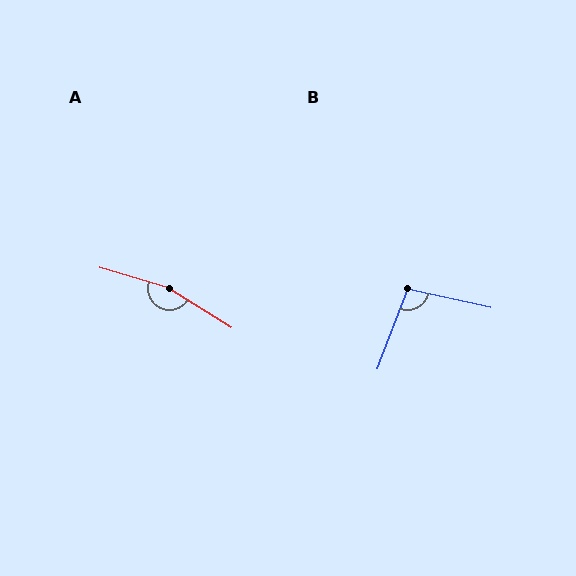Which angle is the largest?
A, at approximately 165 degrees.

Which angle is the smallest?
B, at approximately 98 degrees.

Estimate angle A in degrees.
Approximately 165 degrees.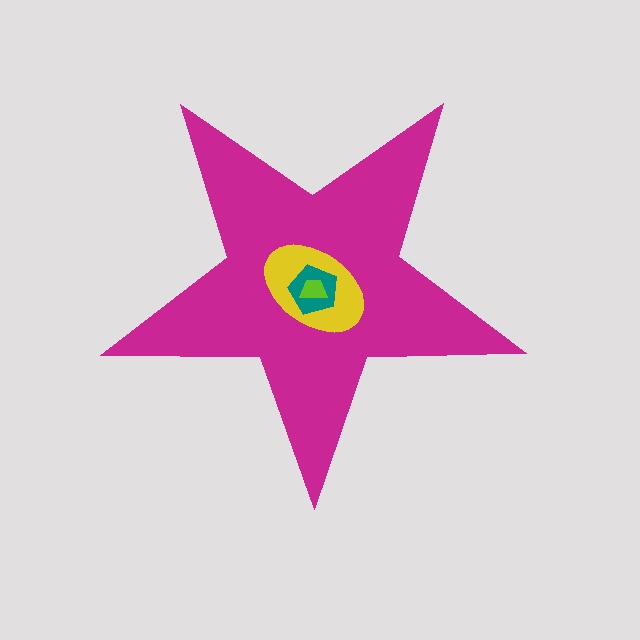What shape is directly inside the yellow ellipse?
The teal pentagon.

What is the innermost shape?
The lime trapezoid.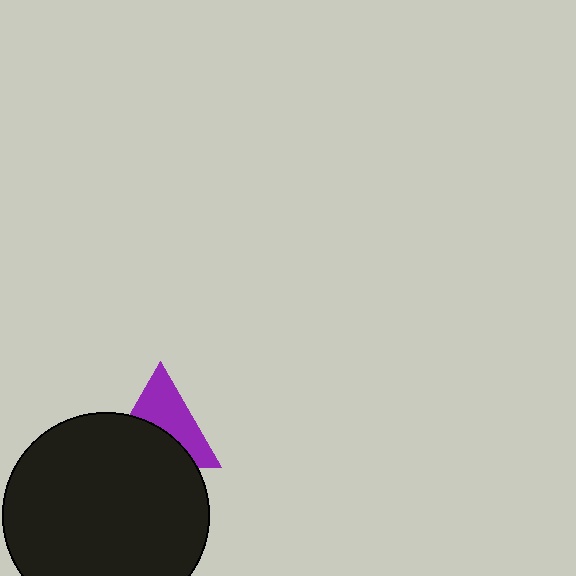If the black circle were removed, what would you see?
You would see the complete purple triangle.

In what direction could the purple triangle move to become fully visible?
The purple triangle could move up. That would shift it out from behind the black circle entirely.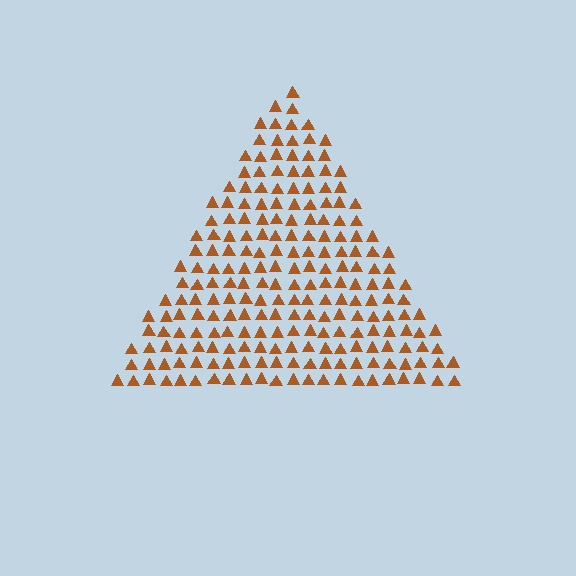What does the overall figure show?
The overall figure shows a triangle.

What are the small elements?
The small elements are triangles.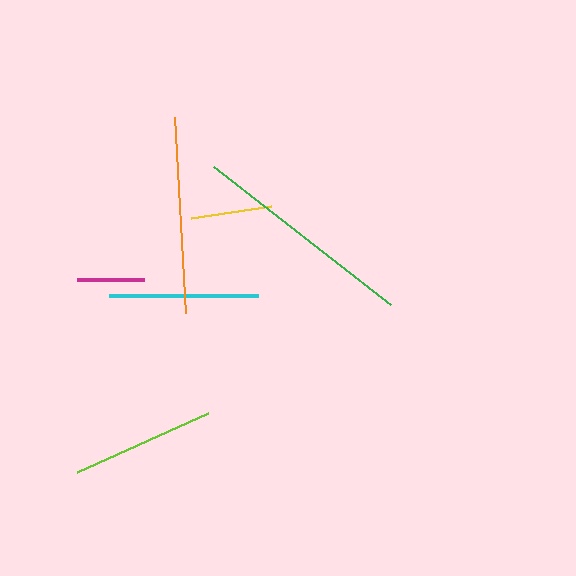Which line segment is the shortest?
The magenta line is the shortest at approximately 67 pixels.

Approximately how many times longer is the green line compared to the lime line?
The green line is approximately 1.6 times the length of the lime line.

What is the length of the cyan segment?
The cyan segment is approximately 148 pixels long.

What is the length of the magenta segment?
The magenta segment is approximately 67 pixels long.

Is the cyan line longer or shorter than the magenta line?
The cyan line is longer than the magenta line.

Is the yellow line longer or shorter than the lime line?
The lime line is longer than the yellow line.